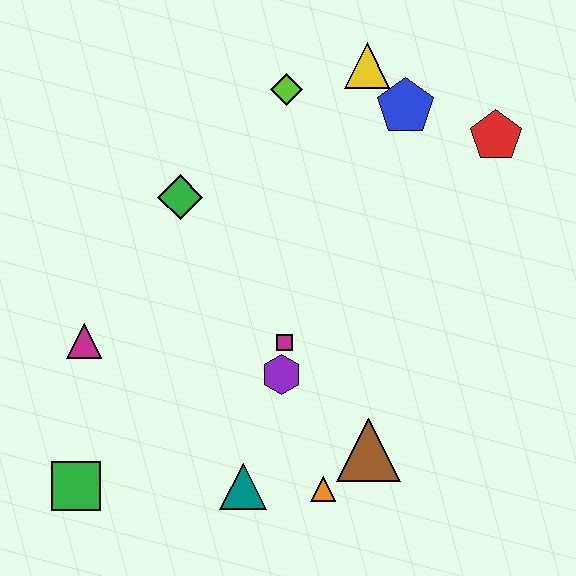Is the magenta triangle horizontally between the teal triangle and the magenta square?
No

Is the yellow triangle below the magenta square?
No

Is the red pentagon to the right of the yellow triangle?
Yes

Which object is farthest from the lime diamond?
The green square is farthest from the lime diamond.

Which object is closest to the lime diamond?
The yellow triangle is closest to the lime diamond.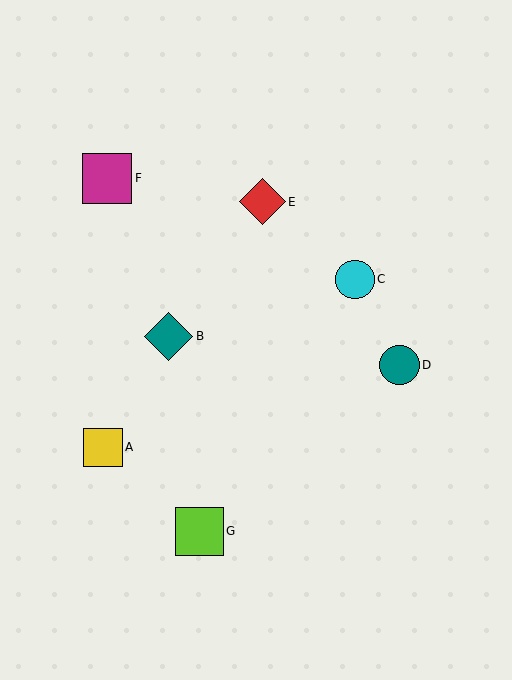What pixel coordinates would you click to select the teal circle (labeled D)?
Click at (399, 365) to select the teal circle D.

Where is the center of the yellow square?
The center of the yellow square is at (103, 447).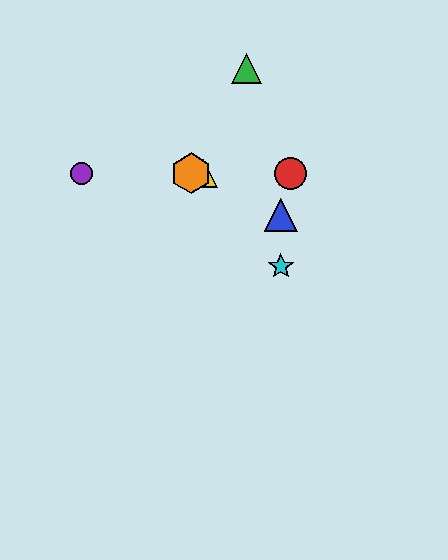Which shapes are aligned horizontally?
The red circle, the yellow triangle, the purple circle, the orange hexagon are aligned horizontally.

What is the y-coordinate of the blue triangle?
The blue triangle is at y≈215.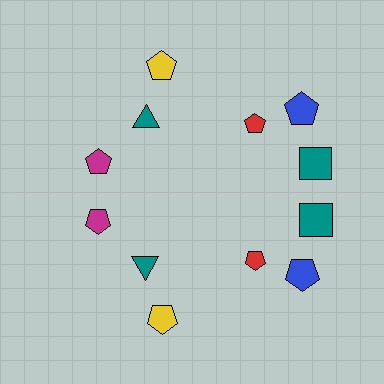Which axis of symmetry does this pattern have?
The pattern has a horizontal axis of symmetry running through the center of the image.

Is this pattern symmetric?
Yes, this pattern has bilateral (reflection) symmetry.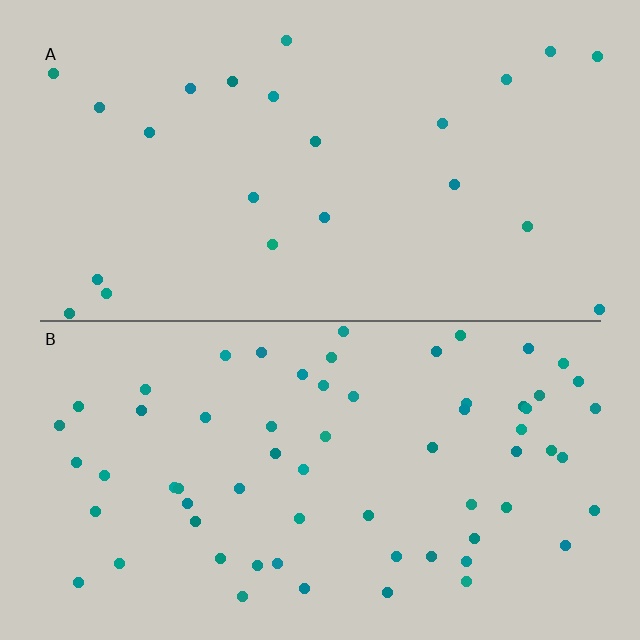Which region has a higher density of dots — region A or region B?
B (the bottom).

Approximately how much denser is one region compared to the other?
Approximately 2.8× — region B over region A.